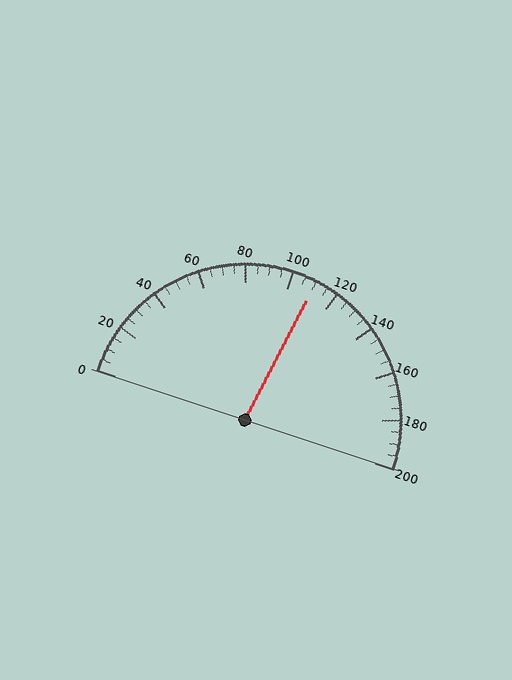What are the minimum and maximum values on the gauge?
The gauge ranges from 0 to 200.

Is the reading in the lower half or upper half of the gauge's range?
The reading is in the upper half of the range (0 to 200).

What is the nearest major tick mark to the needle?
The nearest major tick mark is 120.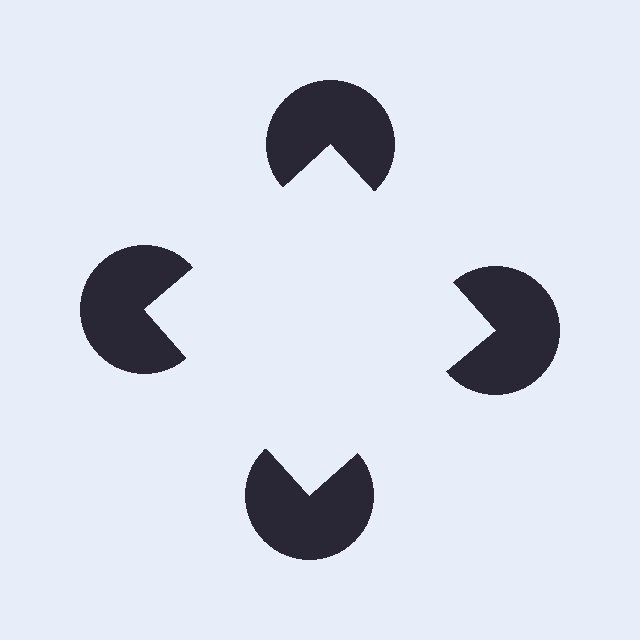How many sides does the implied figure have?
4 sides.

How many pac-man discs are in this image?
There are 4 — one at each vertex of the illusory square.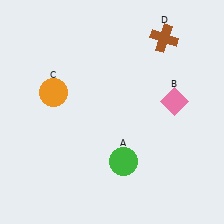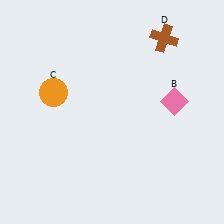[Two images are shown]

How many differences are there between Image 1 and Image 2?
There is 1 difference between the two images.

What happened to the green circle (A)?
The green circle (A) was removed in Image 2. It was in the bottom-right area of Image 1.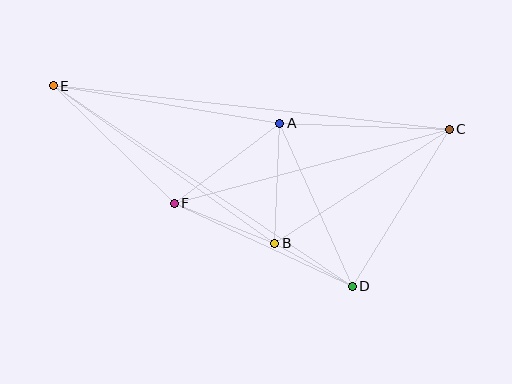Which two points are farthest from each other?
Points C and E are farthest from each other.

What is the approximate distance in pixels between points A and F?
The distance between A and F is approximately 132 pixels.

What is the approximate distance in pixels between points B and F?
The distance between B and F is approximately 108 pixels.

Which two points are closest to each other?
Points B and D are closest to each other.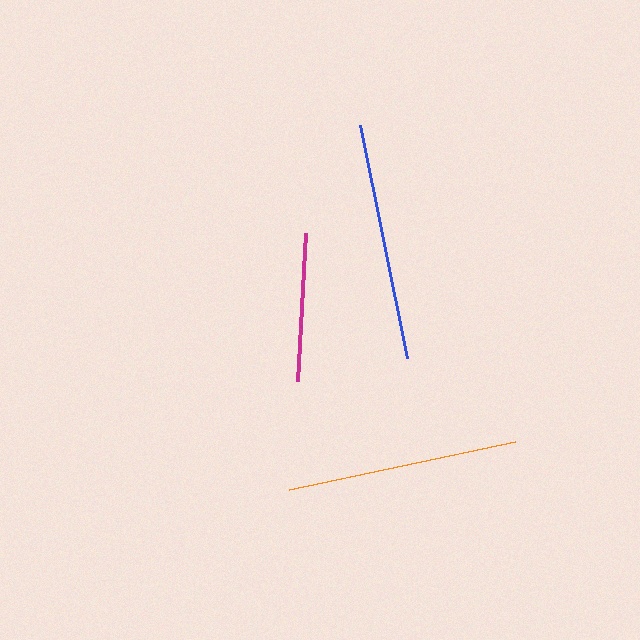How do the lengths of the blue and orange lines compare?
The blue and orange lines are approximately the same length.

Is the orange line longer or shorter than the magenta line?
The orange line is longer than the magenta line.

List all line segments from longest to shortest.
From longest to shortest: blue, orange, magenta.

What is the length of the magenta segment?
The magenta segment is approximately 148 pixels long.